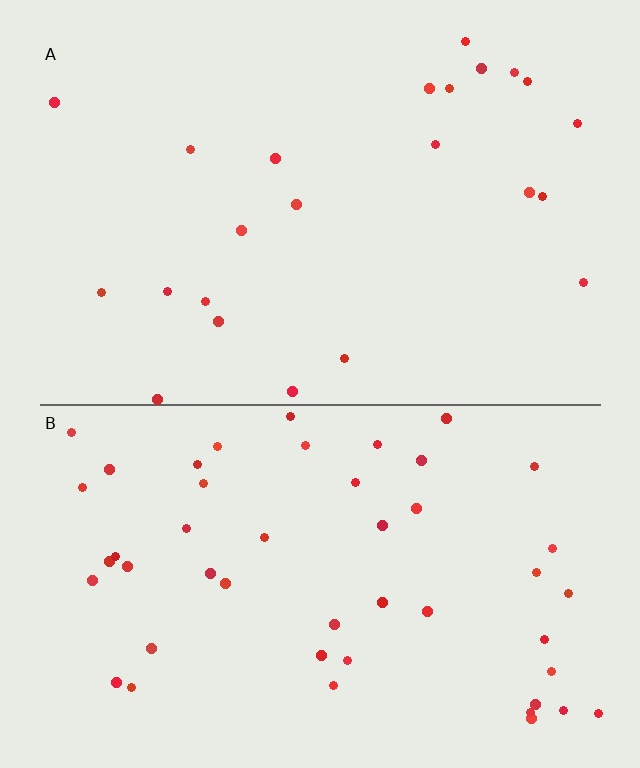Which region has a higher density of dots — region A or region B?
B (the bottom).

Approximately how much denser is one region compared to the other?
Approximately 2.1× — region B over region A.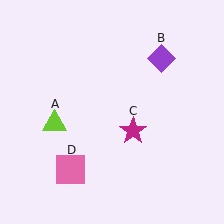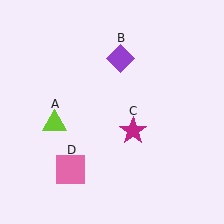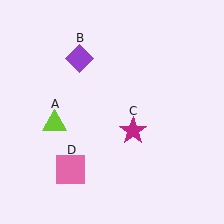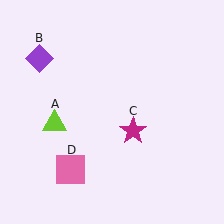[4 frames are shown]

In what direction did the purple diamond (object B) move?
The purple diamond (object B) moved left.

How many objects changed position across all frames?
1 object changed position: purple diamond (object B).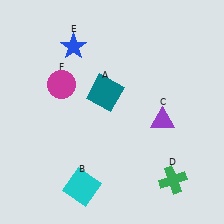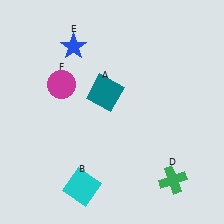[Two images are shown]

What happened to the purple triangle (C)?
The purple triangle (C) was removed in Image 2. It was in the bottom-right area of Image 1.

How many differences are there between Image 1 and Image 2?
There is 1 difference between the two images.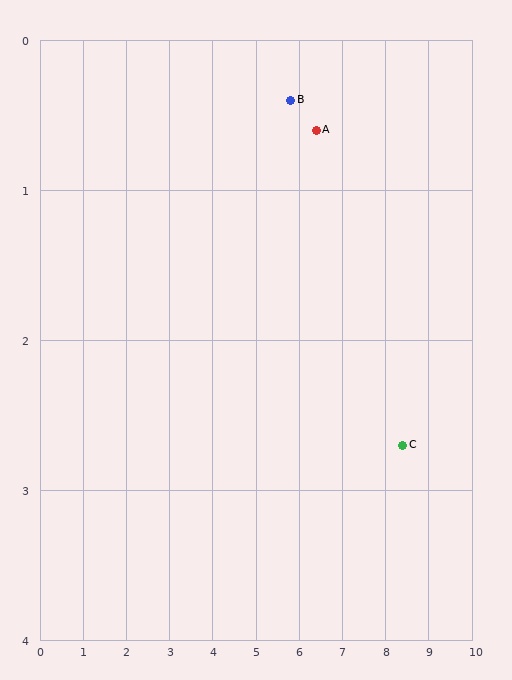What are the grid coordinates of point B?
Point B is at approximately (5.8, 0.4).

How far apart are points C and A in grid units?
Points C and A are about 2.9 grid units apart.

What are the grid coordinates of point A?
Point A is at approximately (6.4, 0.6).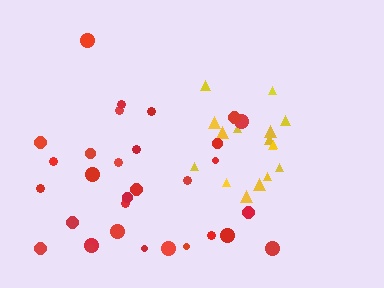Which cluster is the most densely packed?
Yellow.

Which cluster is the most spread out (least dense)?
Red.